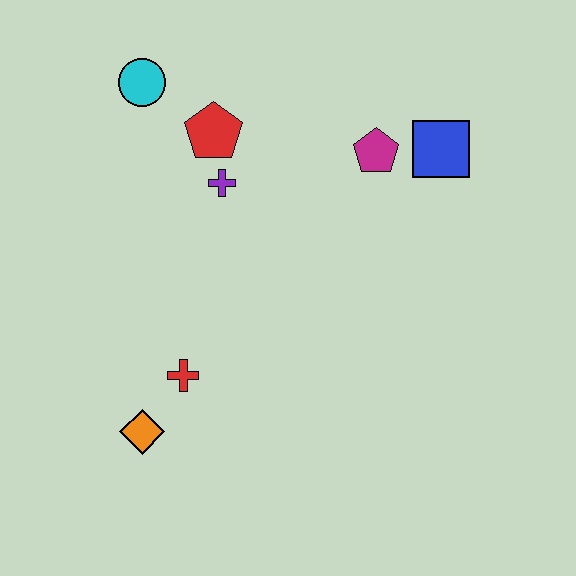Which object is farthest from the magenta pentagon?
The orange diamond is farthest from the magenta pentagon.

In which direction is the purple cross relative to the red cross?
The purple cross is above the red cross.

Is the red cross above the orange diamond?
Yes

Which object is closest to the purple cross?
The red pentagon is closest to the purple cross.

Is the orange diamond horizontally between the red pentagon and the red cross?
No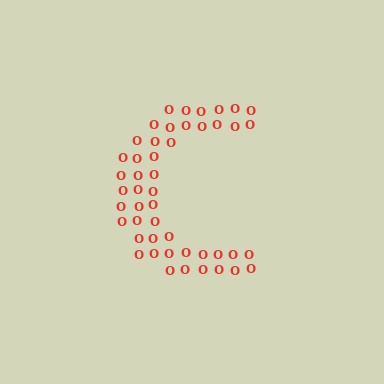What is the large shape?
The large shape is the letter C.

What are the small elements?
The small elements are letter O's.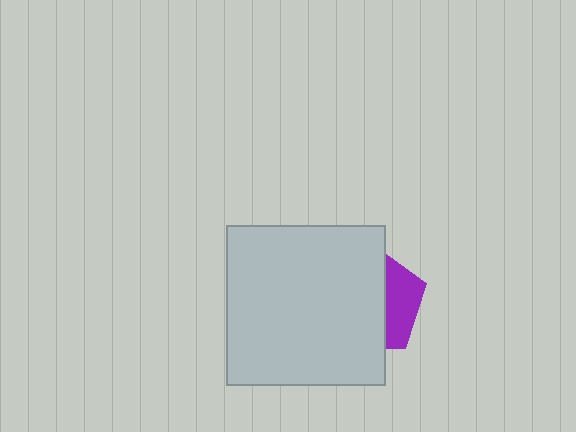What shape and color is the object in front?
The object in front is a light gray square.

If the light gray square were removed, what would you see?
You would see the complete purple pentagon.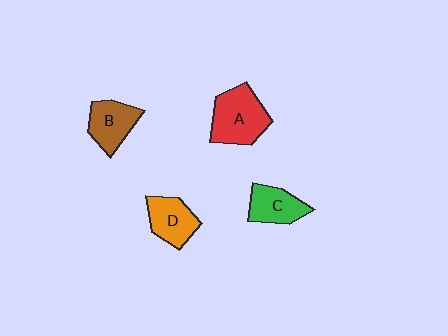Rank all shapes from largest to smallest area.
From largest to smallest: A (red), D (orange), B (brown), C (green).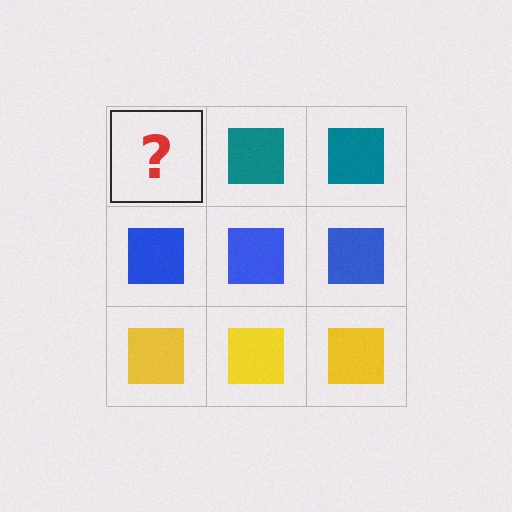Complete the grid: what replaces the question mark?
The question mark should be replaced with a teal square.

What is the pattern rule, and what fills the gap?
The rule is that each row has a consistent color. The gap should be filled with a teal square.